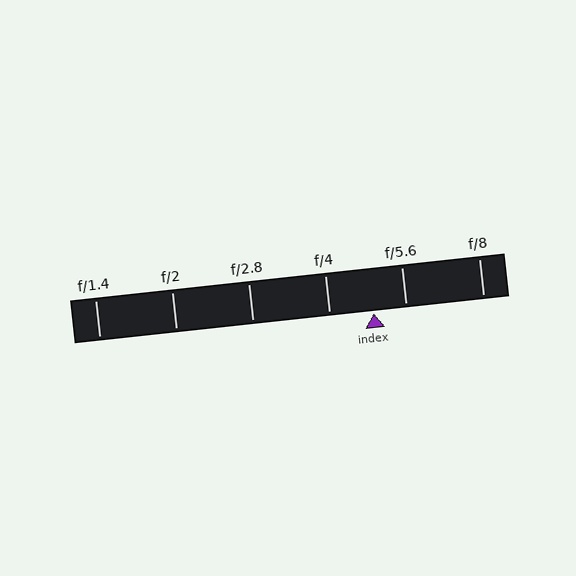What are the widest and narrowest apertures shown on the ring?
The widest aperture shown is f/1.4 and the narrowest is f/8.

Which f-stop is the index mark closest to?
The index mark is closest to f/5.6.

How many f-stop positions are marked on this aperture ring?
There are 6 f-stop positions marked.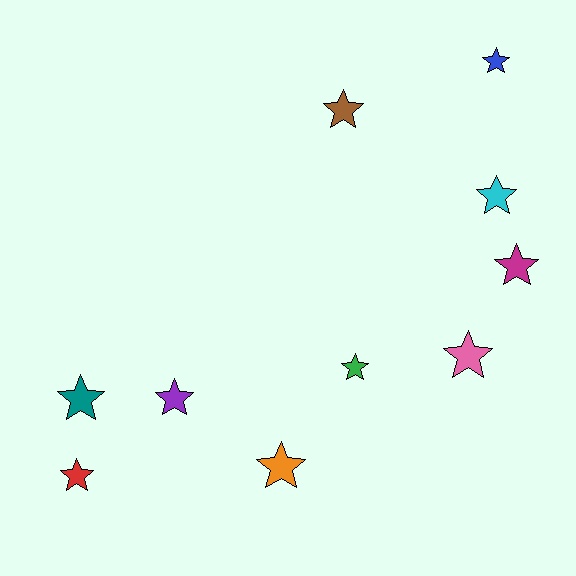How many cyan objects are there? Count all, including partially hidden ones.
There is 1 cyan object.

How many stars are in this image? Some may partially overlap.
There are 10 stars.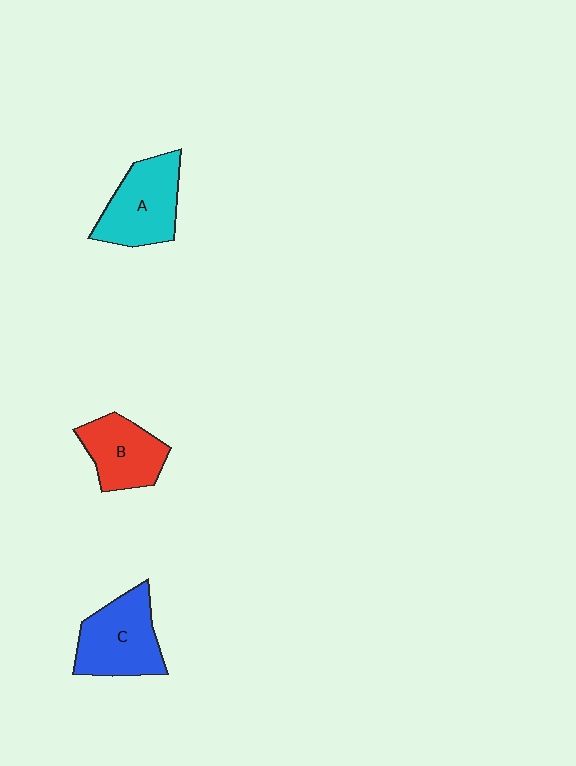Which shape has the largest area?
Shape C (blue).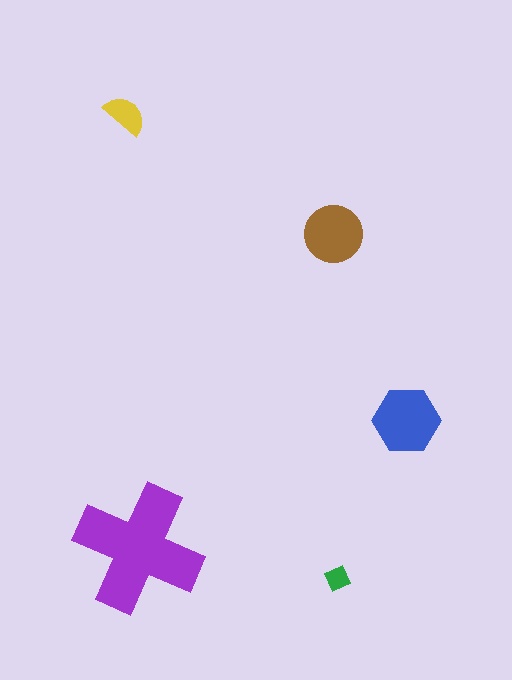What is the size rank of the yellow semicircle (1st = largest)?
4th.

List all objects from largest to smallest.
The purple cross, the blue hexagon, the brown circle, the yellow semicircle, the green diamond.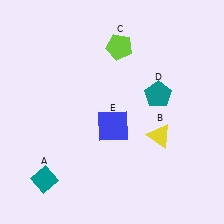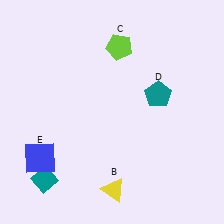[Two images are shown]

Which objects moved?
The objects that moved are: the yellow triangle (B), the blue square (E).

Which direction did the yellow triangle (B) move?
The yellow triangle (B) moved down.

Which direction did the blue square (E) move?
The blue square (E) moved left.